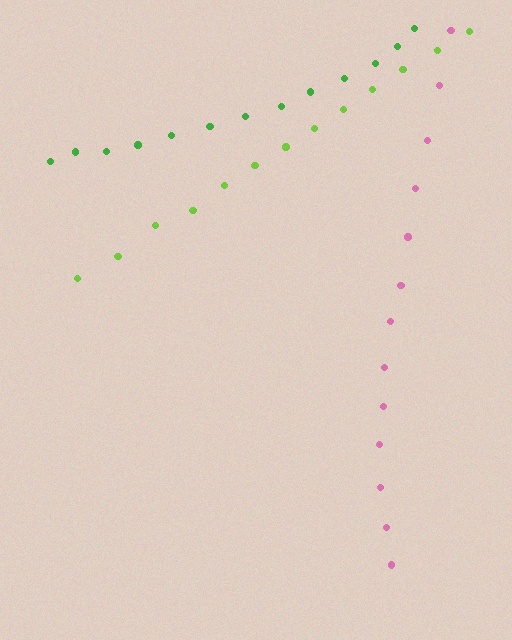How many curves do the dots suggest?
There are 3 distinct paths.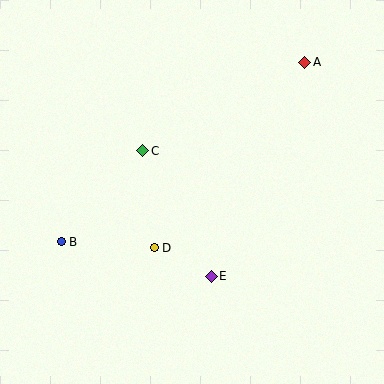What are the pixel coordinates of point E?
Point E is at (211, 276).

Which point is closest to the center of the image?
Point C at (143, 151) is closest to the center.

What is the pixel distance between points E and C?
The distance between E and C is 143 pixels.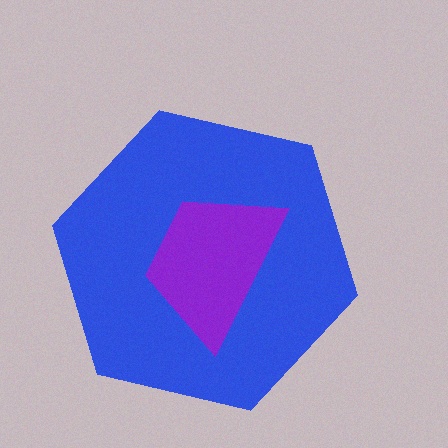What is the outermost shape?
The blue hexagon.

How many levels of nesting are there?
2.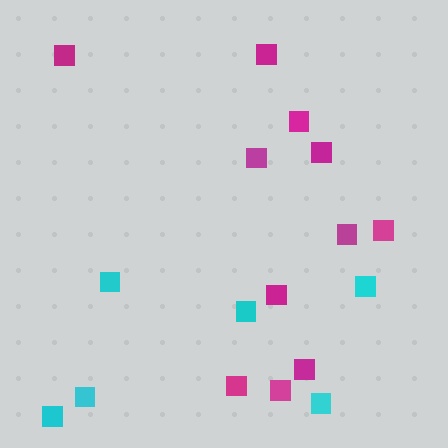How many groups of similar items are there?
There are 2 groups: one group of magenta squares (11) and one group of cyan squares (6).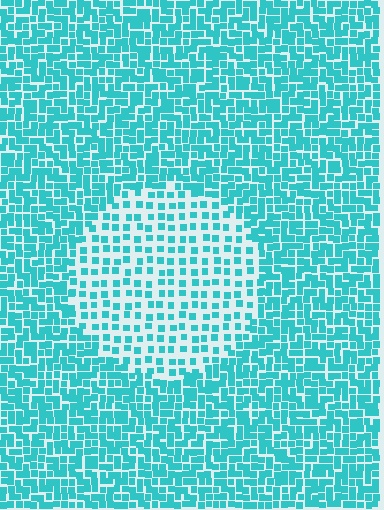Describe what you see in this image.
The image contains small cyan elements arranged at two different densities. A circle-shaped region is visible where the elements are less densely packed than the surrounding area.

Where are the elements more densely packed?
The elements are more densely packed outside the circle boundary.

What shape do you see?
I see a circle.